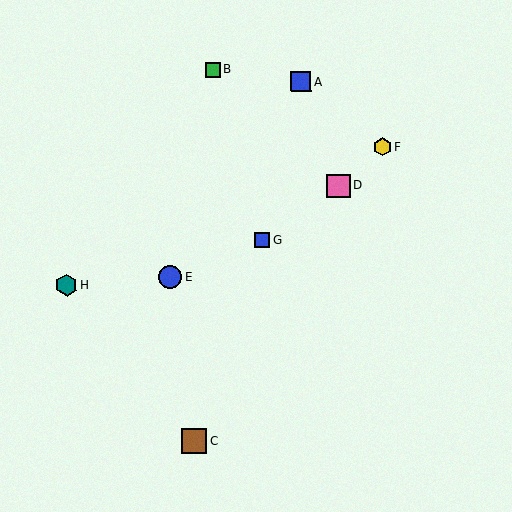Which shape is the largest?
The brown square (labeled C) is the largest.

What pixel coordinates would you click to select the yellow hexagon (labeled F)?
Click at (383, 147) to select the yellow hexagon F.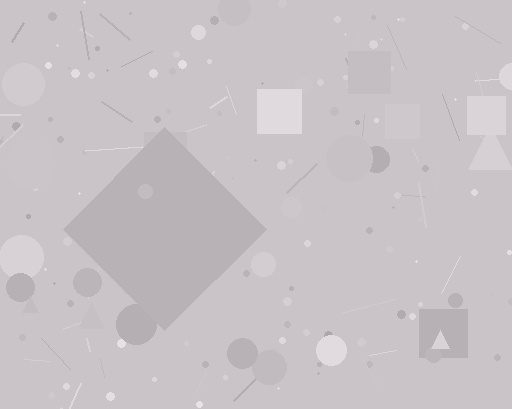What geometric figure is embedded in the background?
A diamond is embedded in the background.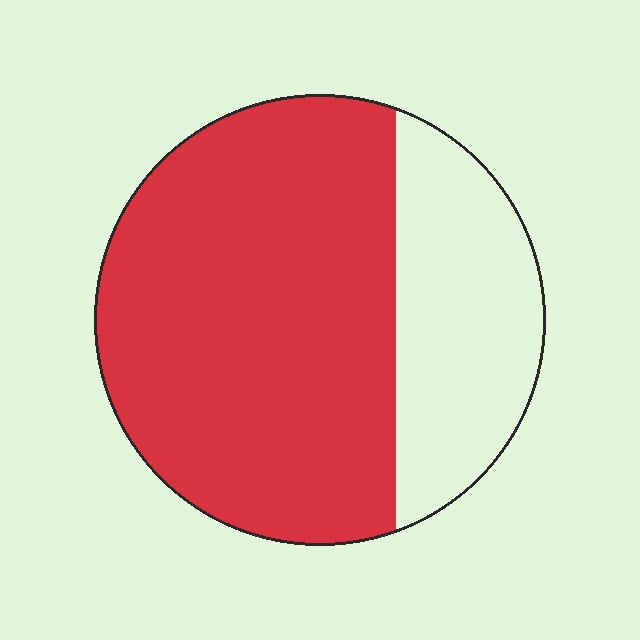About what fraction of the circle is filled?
About three quarters (3/4).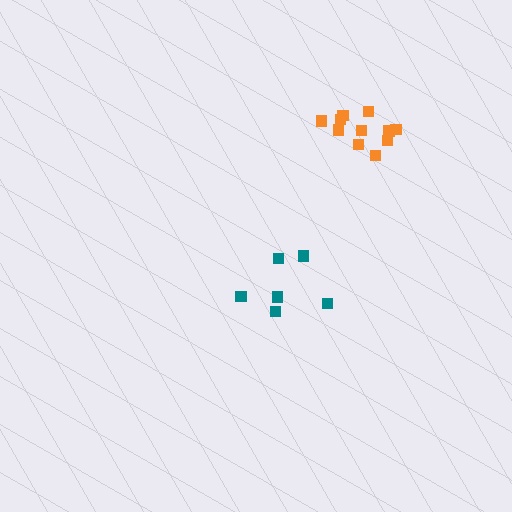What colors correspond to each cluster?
The clusters are colored: orange, teal.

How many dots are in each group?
Group 1: 11 dots, Group 2: 6 dots (17 total).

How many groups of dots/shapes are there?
There are 2 groups.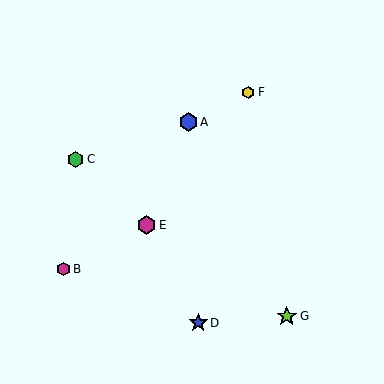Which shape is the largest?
The lime star (labeled G) is the largest.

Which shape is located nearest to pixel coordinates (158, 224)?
The magenta hexagon (labeled E) at (147, 225) is nearest to that location.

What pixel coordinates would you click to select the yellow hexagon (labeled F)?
Click at (248, 93) to select the yellow hexagon F.